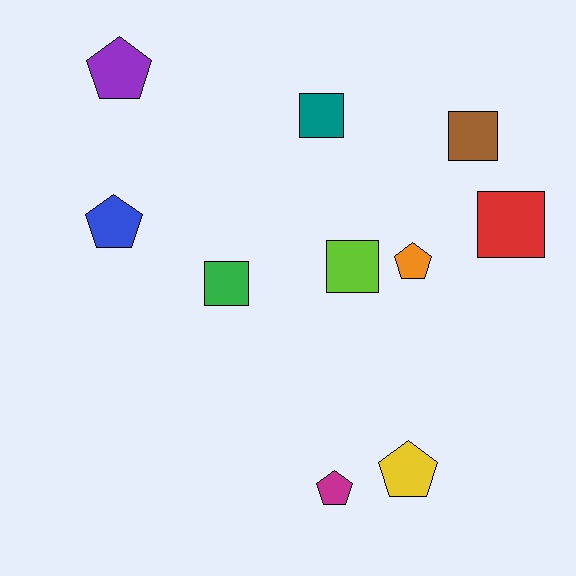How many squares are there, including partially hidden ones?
There are 5 squares.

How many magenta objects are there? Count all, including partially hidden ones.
There is 1 magenta object.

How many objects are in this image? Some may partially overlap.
There are 10 objects.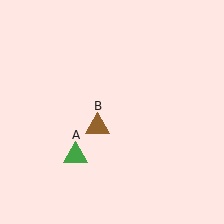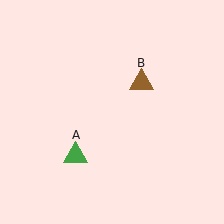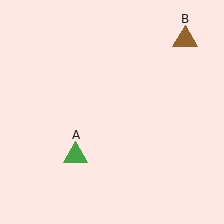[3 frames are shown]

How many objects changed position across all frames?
1 object changed position: brown triangle (object B).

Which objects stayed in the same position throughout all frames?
Green triangle (object A) remained stationary.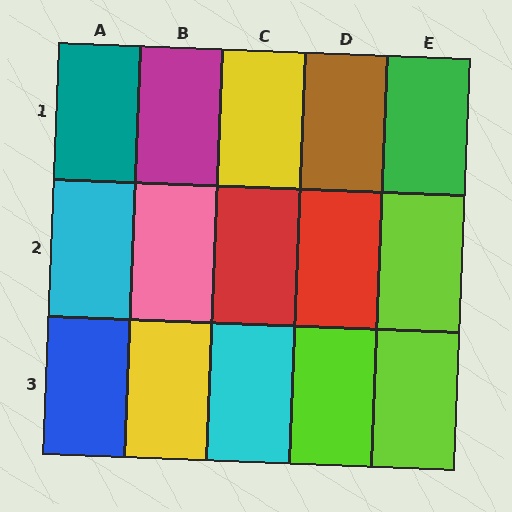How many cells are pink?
1 cell is pink.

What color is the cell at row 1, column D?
Brown.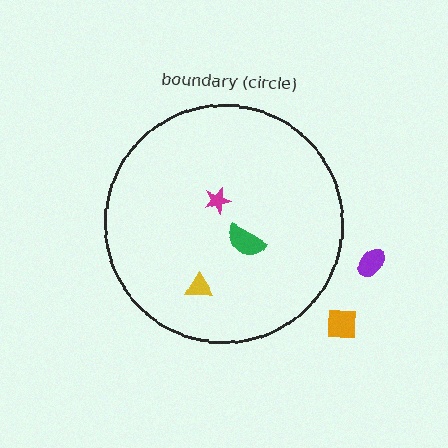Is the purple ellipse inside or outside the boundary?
Outside.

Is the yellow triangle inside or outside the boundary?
Inside.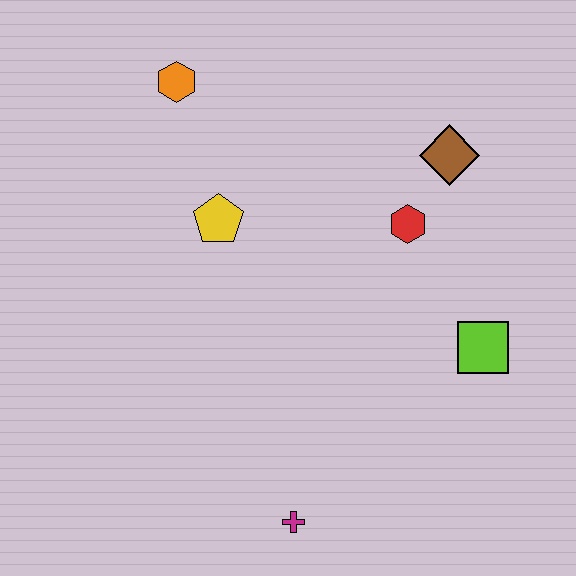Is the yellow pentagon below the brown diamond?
Yes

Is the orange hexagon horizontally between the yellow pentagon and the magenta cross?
No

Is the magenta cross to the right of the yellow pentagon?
Yes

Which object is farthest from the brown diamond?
The magenta cross is farthest from the brown diamond.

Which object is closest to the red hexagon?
The brown diamond is closest to the red hexagon.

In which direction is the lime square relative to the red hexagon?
The lime square is below the red hexagon.